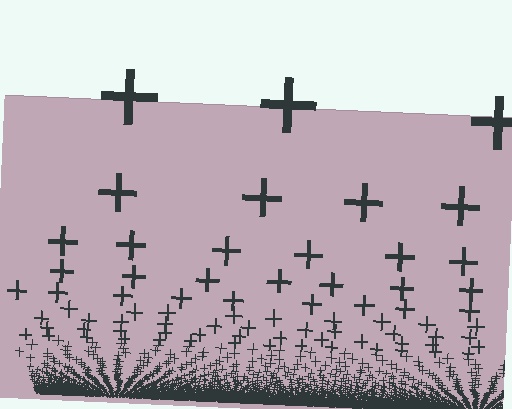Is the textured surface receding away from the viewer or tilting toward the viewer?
The surface appears to tilt toward the viewer. Texture elements get larger and sparser toward the top.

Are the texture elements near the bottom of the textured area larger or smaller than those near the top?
Smaller. The gradient is inverted — elements near the bottom are smaller and denser.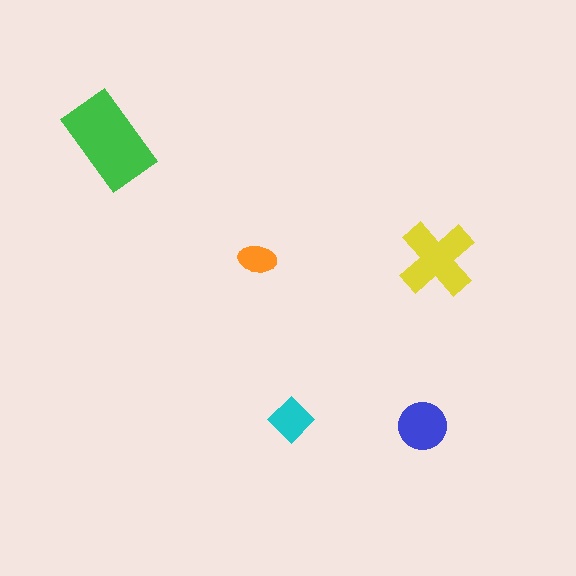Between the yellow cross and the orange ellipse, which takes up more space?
The yellow cross.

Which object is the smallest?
The orange ellipse.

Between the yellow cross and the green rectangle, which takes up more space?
The green rectangle.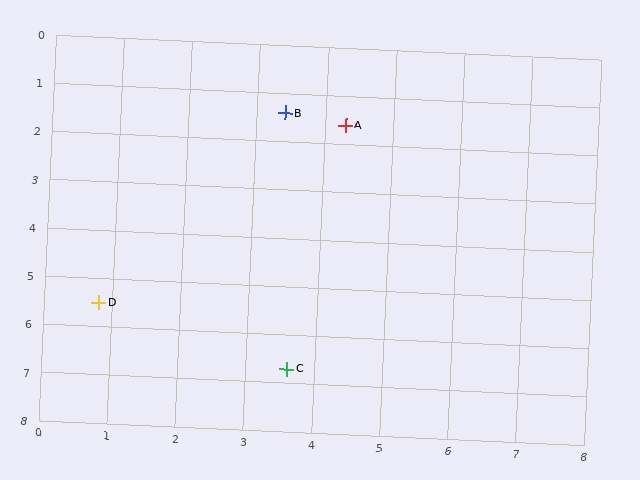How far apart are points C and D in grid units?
Points C and D are about 3.0 grid units apart.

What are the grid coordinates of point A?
Point A is at approximately (4.3, 1.6).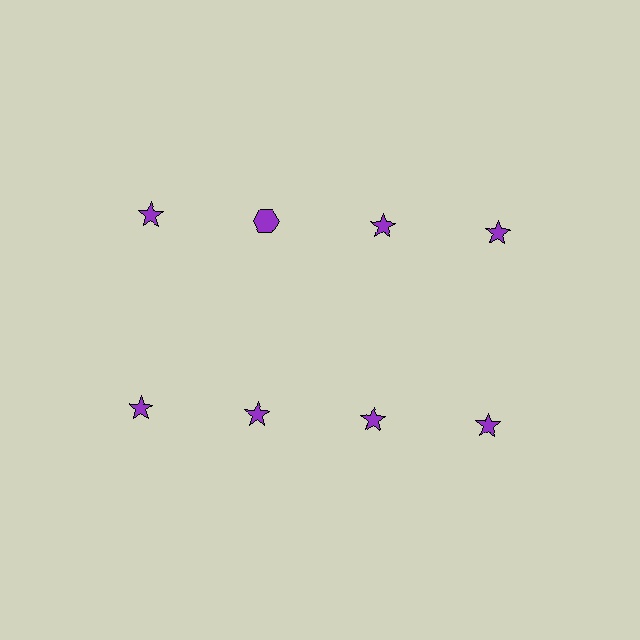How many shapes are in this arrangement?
There are 8 shapes arranged in a grid pattern.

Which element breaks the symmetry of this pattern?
The purple hexagon in the top row, second from left column breaks the symmetry. All other shapes are purple stars.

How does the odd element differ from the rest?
It has a different shape: hexagon instead of star.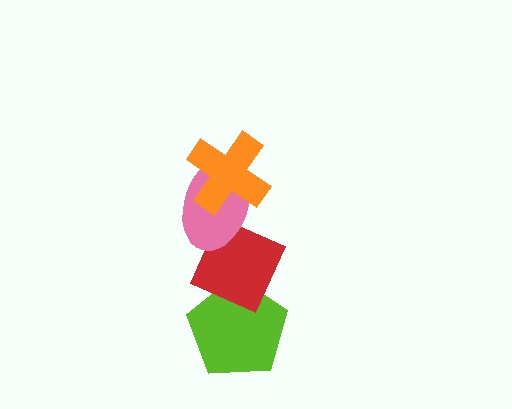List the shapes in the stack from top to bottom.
From top to bottom: the orange cross, the pink ellipse, the red diamond, the lime pentagon.